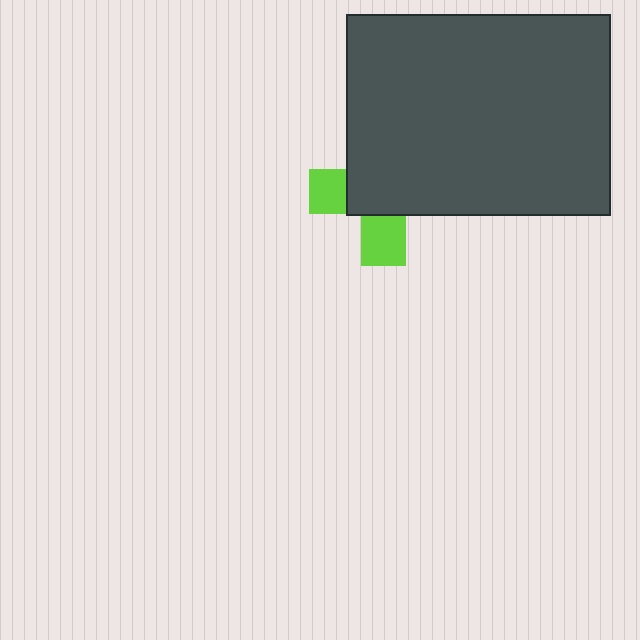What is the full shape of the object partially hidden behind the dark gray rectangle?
The partially hidden object is a lime cross.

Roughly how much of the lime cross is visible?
A small part of it is visible (roughly 34%).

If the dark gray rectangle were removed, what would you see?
You would see the complete lime cross.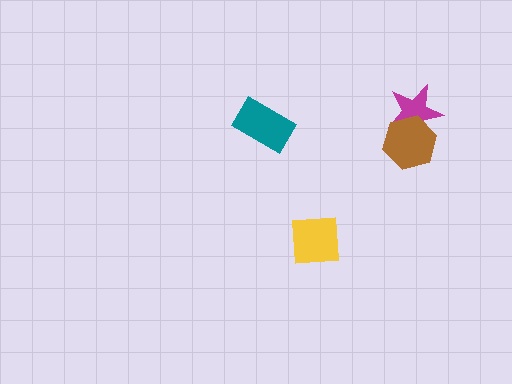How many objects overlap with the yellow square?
0 objects overlap with the yellow square.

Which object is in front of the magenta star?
The brown hexagon is in front of the magenta star.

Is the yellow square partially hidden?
No, no other shape covers it.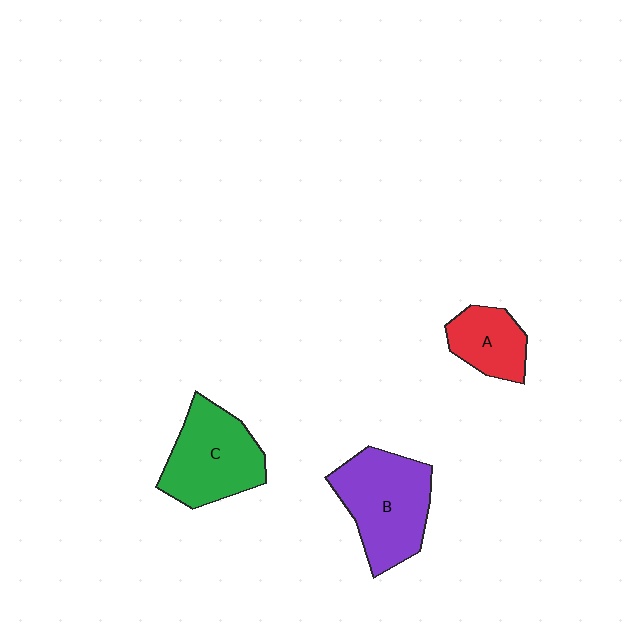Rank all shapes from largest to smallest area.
From largest to smallest: B (purple), C (green), A (red).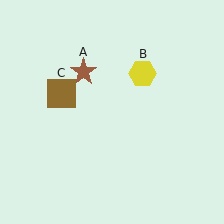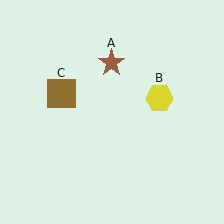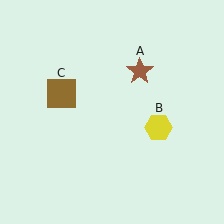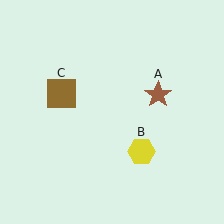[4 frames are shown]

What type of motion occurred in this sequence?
The brown star (object A), yellow hexagon (object B) rotated clockwise around the center of the scene.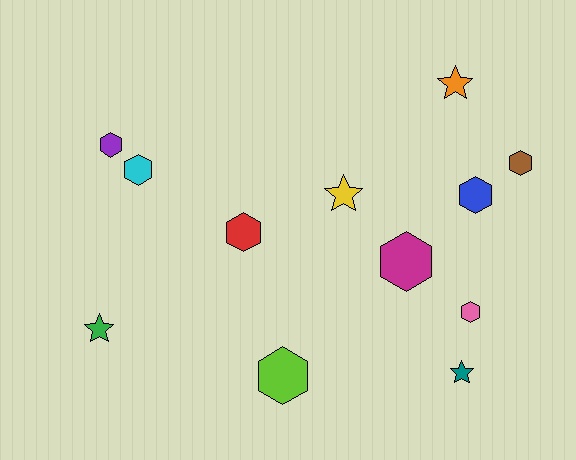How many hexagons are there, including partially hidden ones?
There are 8 hexagons.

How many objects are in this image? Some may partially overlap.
There are 12 objects.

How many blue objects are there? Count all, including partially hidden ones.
There is 1 blue object.